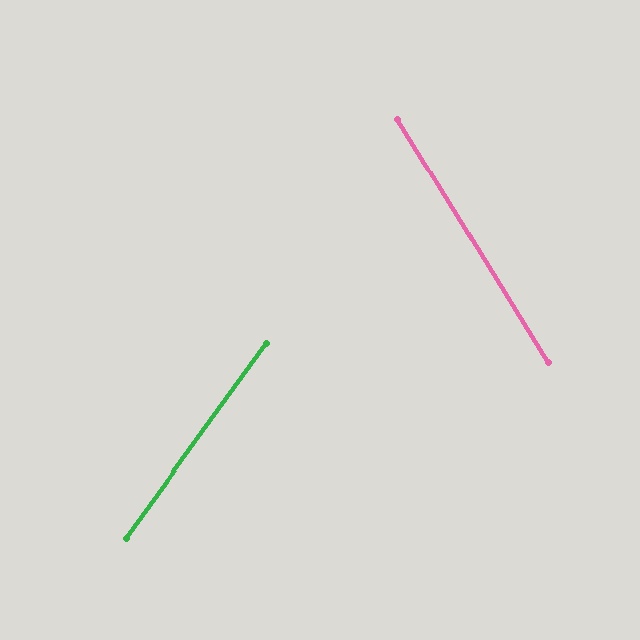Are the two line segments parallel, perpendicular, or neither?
Neither parallel nor perpendicular — they differ by about 68°.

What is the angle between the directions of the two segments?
Approximately 68 degrees.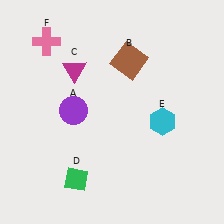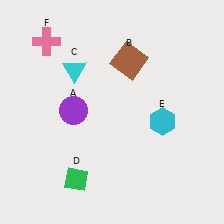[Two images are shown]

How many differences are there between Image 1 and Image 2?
There is 1 difference between the two images.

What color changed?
The triangle (C) changed from magenta in Image 1 to cyan in Image 2.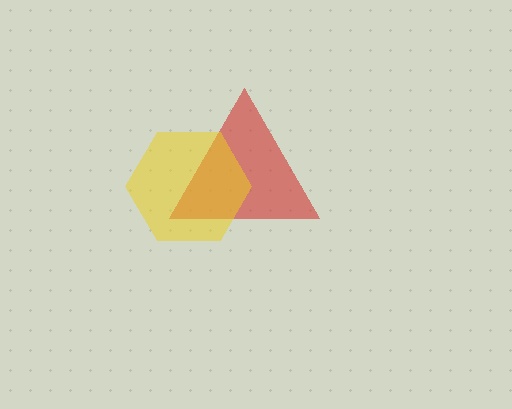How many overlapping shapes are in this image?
There are 2 overlapping shapes in the image.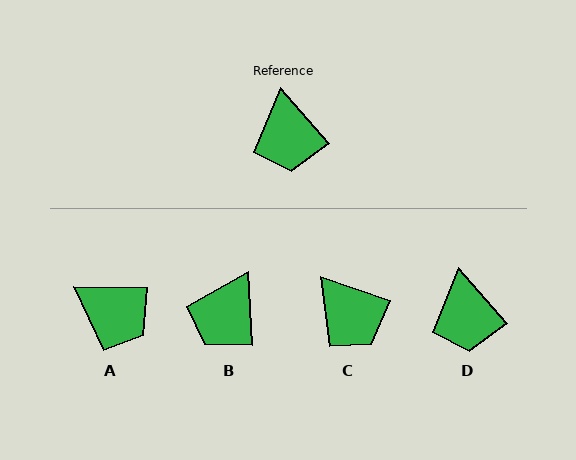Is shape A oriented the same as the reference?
No, it is off by about 48 degrees.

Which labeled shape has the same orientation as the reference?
D.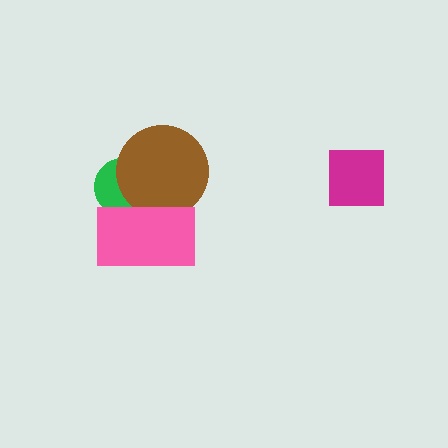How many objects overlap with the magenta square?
0 objects overlap with the magenta square.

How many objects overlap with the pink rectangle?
2 objects overlap with the pink rectangle.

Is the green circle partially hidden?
Yes, it is partially covered by another shape.